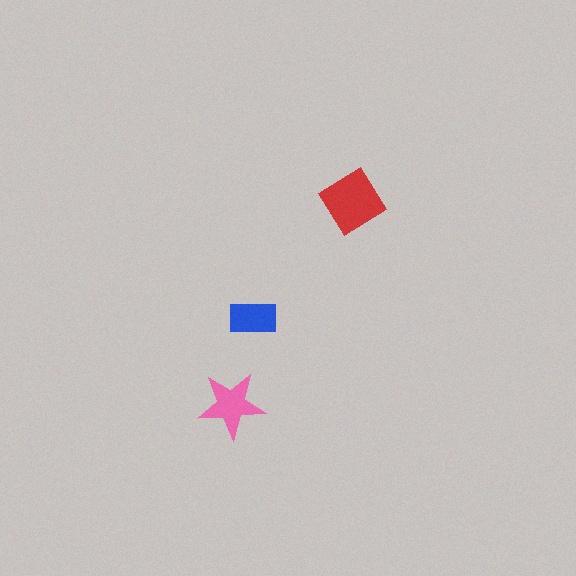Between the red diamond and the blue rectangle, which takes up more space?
The red diamond.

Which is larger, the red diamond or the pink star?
The red diamond.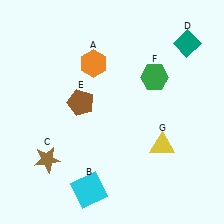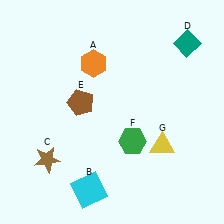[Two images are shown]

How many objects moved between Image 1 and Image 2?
1 object moved between the two images.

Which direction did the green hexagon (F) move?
The green hexagon (F) moved down.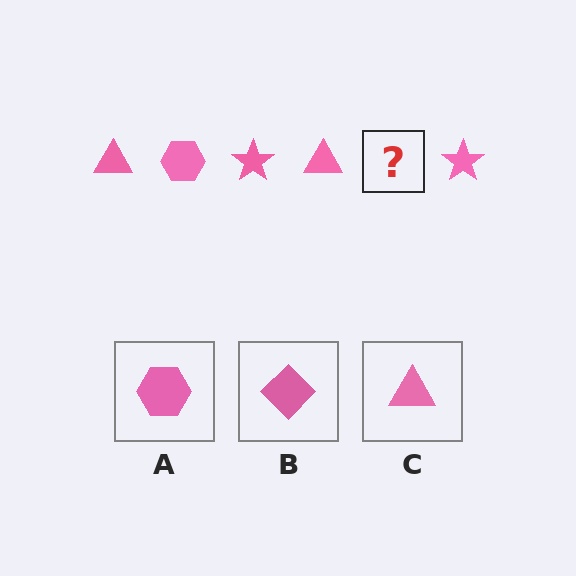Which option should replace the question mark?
Option A.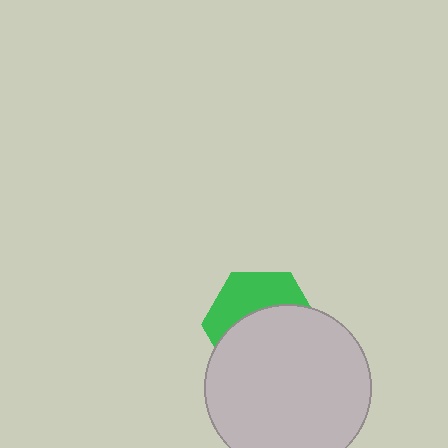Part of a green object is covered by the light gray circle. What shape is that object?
It is a hexagon.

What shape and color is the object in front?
The object in front is a light gray circle.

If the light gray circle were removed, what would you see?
You would see the complete green hexagon.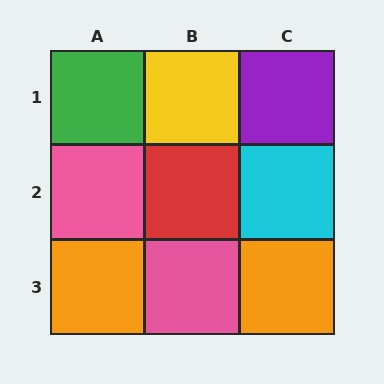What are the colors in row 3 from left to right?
Orange, pink, orange.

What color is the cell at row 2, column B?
Red.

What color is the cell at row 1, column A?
Green.